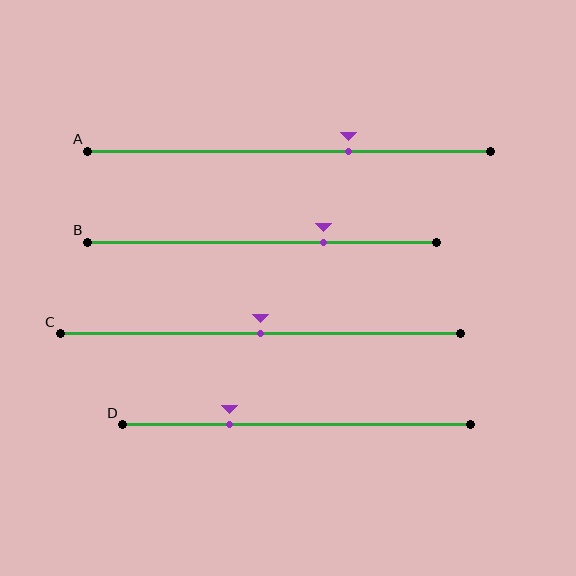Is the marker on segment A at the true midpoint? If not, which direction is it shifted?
No, the marker on segment A is shifted to the right by about 15% of the segment length.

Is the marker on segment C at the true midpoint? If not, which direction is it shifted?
Yes, the marker on segment C is at the true midpoint.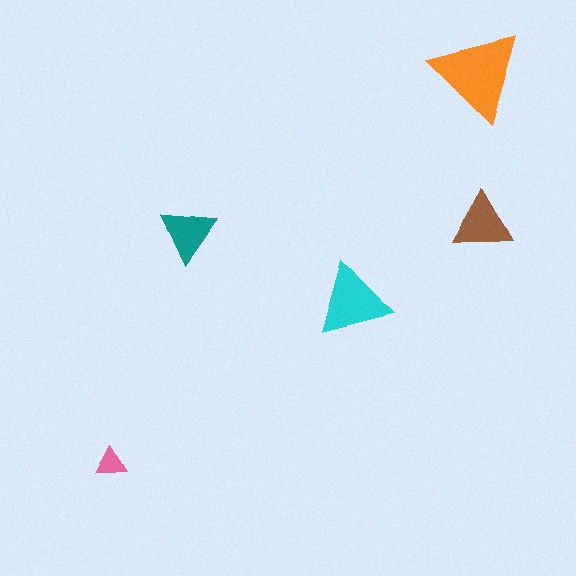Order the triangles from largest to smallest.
the orange one, the cyan one, the brown one, the teal one, the pink one.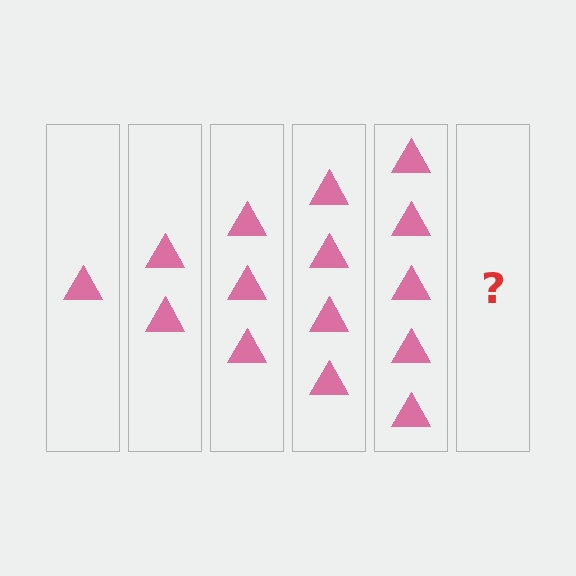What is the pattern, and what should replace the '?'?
The pattern is that each step adds one more triangle. The '?' should be 6 triangles.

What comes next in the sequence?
The next element should be 6 triangles.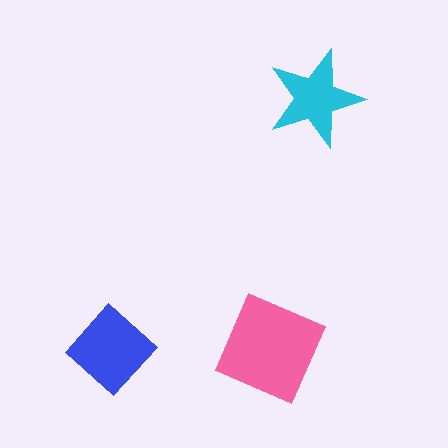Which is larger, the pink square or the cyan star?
The pink square.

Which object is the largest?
The pink square.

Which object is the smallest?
The cyan star.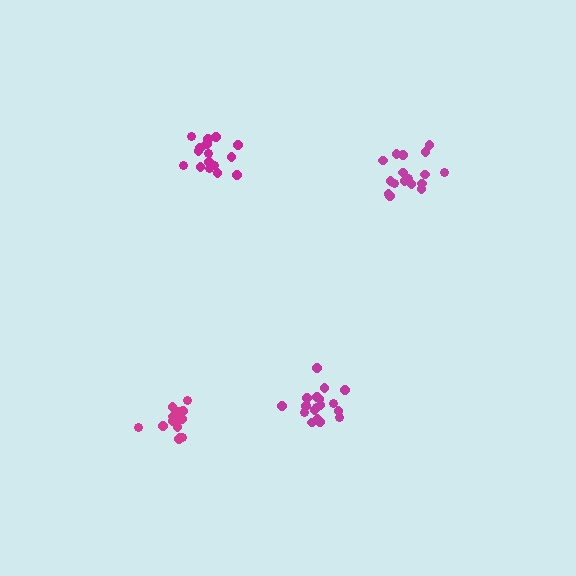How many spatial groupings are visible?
There are 4 spatial groupings.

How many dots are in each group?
Group 1: 14 dots, Group 2: 19 dots, Group 3: 17 dots, Group 4: 16 dots (66 total).